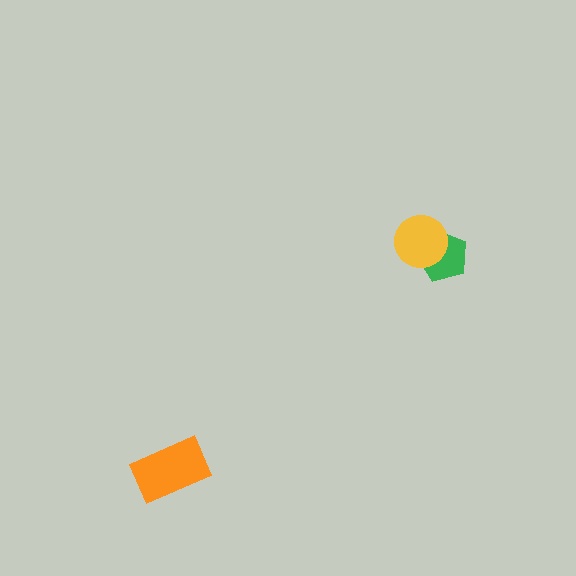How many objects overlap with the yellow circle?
1 object overlaps with the yellow circle.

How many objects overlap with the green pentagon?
1 object overlaps with the green pentagon.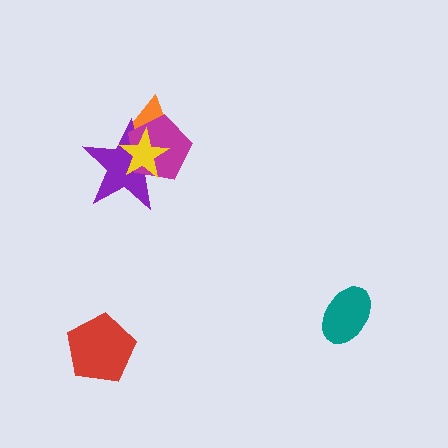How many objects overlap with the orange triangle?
3 objects overlap with the orange triangle.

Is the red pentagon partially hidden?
No, no other shape covers it.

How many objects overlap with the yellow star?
3 objects overlap with the yellow star.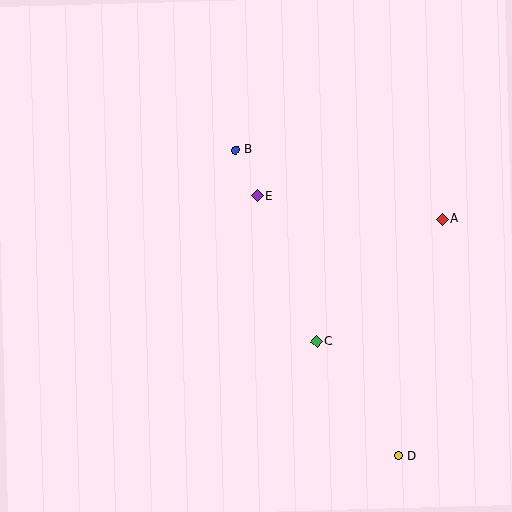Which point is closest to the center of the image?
Point E at (257, 196) is closest to the center.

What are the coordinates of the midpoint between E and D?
The midpoint between E and D is at (328, 326).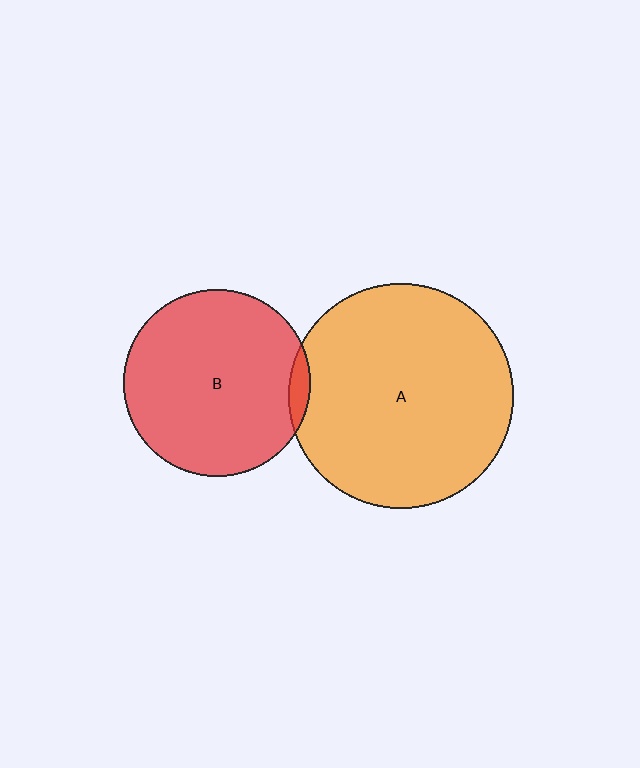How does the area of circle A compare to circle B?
Approximately 1.4 times.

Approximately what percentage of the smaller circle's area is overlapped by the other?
Approximately 5%.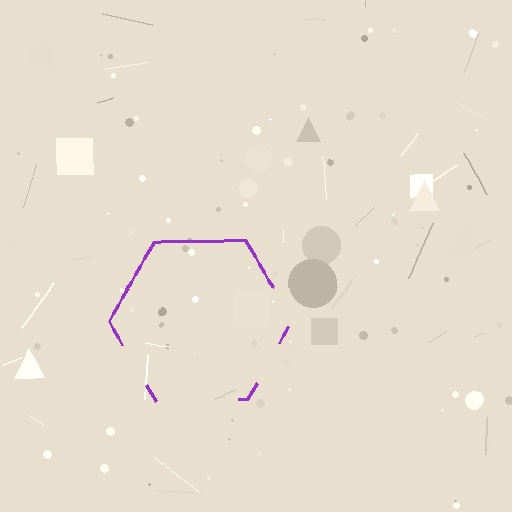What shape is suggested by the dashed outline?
The dashed outline suggests a hexagon.